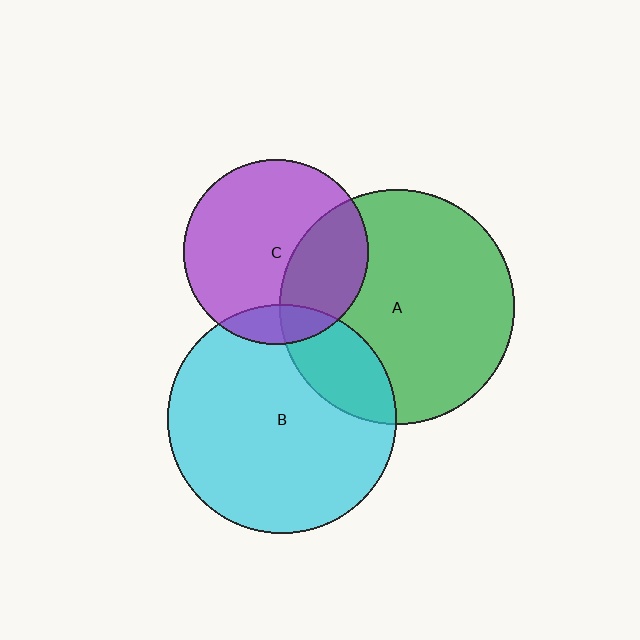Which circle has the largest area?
Circle A (green).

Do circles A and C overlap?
Yes.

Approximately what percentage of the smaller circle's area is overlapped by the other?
Approximately 30%.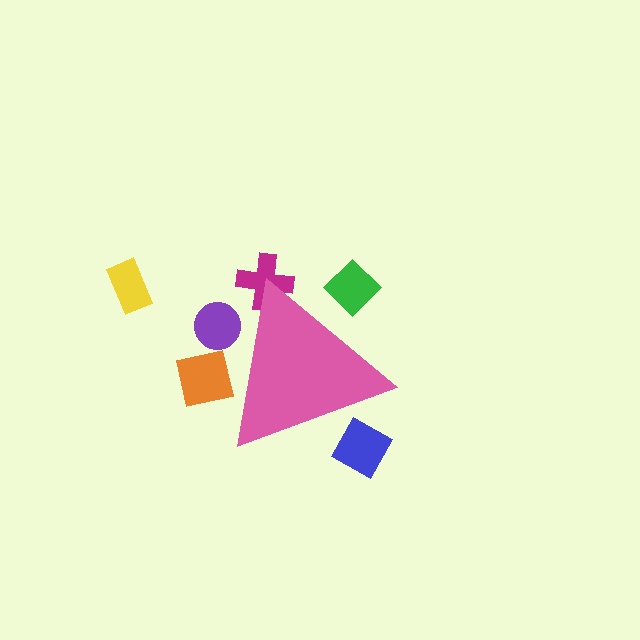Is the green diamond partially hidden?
Yes, the green diamond is partially hidden behind the pink triangle.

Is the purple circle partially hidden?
Yes, the purple circle is partially hidden behind the pink triangle.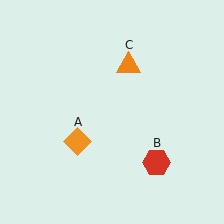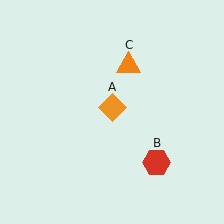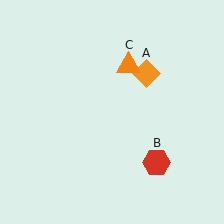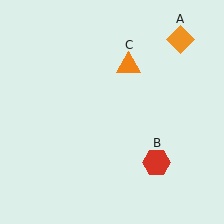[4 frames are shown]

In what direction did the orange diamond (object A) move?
The orange diamond (object A) moved up and to the right.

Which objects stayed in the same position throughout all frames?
Red hexagon (object B) and orange triangle (object C) remained stationary.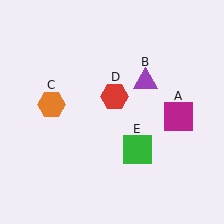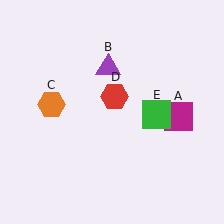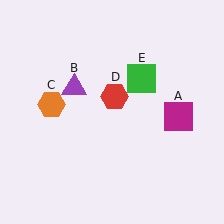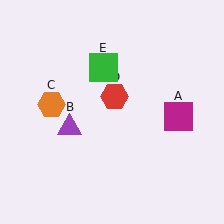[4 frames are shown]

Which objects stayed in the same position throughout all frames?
Magenta square (object A) and orange hexagon (object C) and red hexagon (object D) remained stationary.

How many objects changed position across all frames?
2 objects changed position: purple triangle (object B), green square (object E).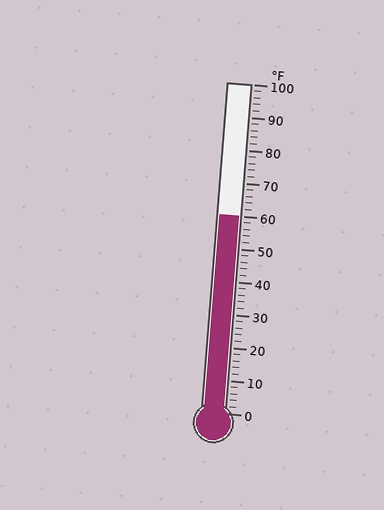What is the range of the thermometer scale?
The thermometer scale ranges from 0°F to 100°F.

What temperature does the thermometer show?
The thermometer shows approximately 60°F.